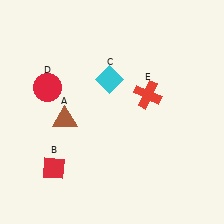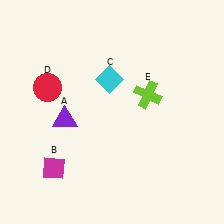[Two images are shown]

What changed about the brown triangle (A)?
In Image 1, A is brown. In Image 2, it changed to purple.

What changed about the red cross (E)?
In Image 1, E is red. In Image 2, it changed to lime.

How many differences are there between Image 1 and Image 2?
There are 3 differences between the two images.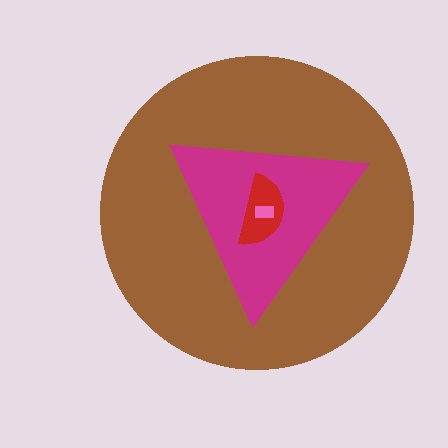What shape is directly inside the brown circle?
The magenta triangle.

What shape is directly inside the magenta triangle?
The red semicircle.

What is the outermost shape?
The brown circle.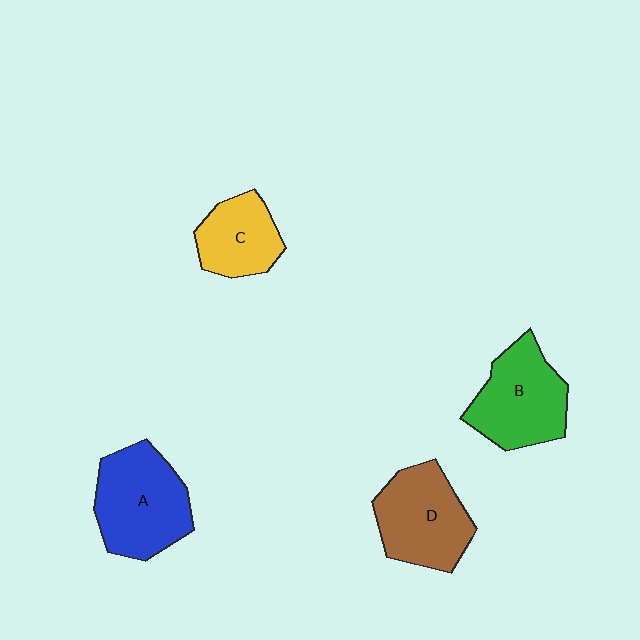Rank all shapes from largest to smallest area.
From largest to smallest: A (blue), B (green), D (brown), C (yellow).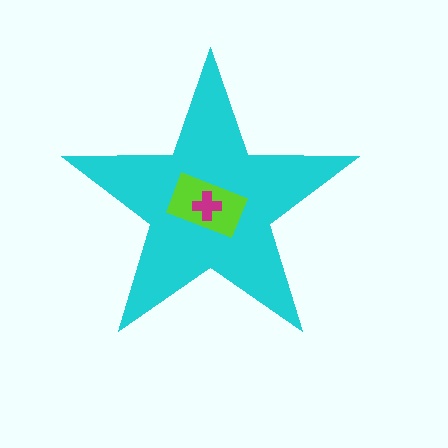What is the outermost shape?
The cyan star.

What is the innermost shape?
The magenta cross.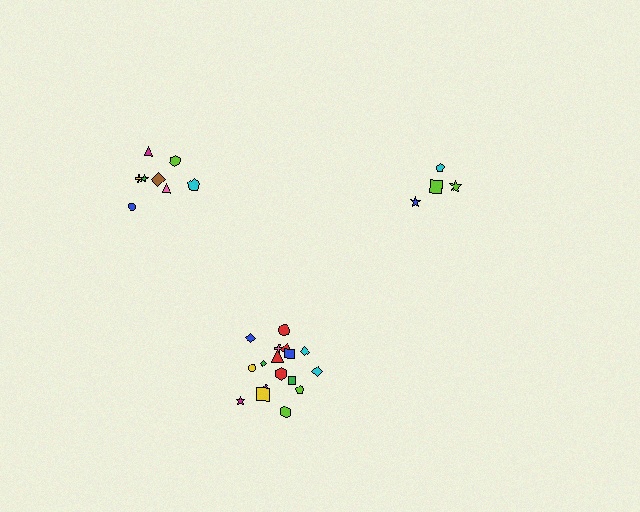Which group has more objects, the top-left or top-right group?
The top-left group.